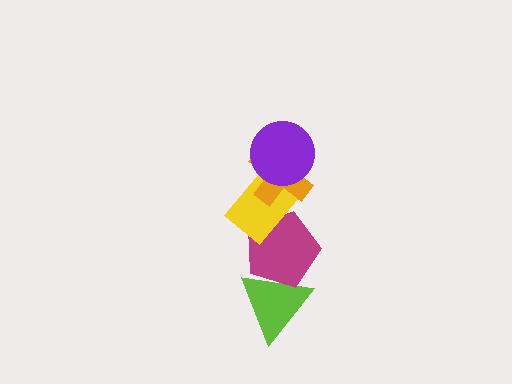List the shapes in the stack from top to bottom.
From top to bottom: the purple circle, the orange cross, the yellow rectangle, the magenta pentagon, the lime triangle.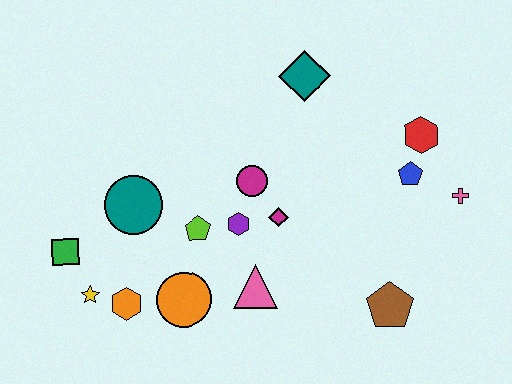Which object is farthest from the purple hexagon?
The pink cross is farthest from the purple hexagon.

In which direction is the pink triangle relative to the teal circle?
The pink triangle is to the right of the teal circle.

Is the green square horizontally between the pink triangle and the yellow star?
No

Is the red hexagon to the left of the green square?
No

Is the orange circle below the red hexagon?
Yes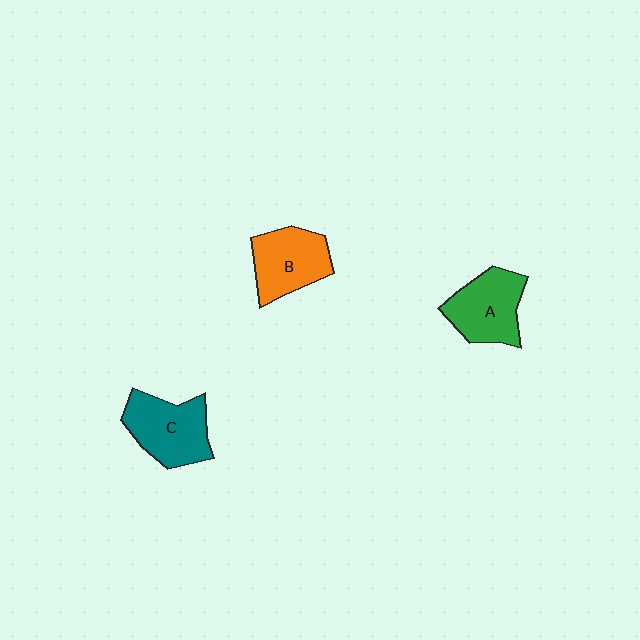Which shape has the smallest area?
Shape B (orange).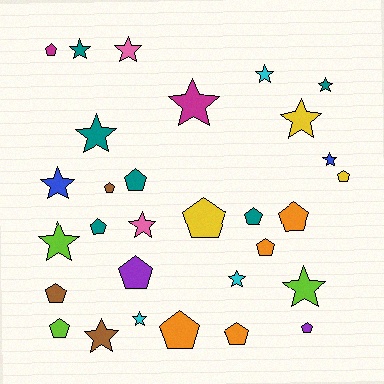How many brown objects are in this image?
There are 3 brown objects.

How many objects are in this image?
There are 30 objects.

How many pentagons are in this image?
There are 15 pentagons.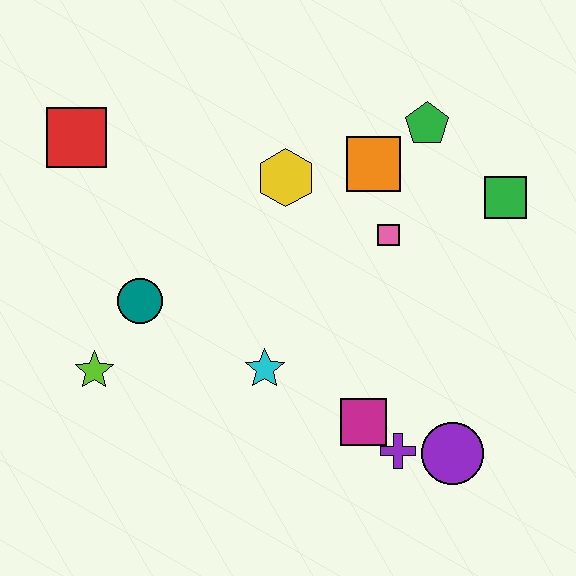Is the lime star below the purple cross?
No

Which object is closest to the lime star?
The teal circle is closest to the lime star.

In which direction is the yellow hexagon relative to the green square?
The yellow hexagon is to the left of the green square.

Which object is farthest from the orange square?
The lime star is farthest from the orange square.